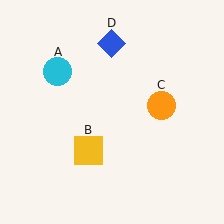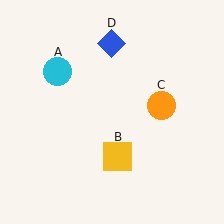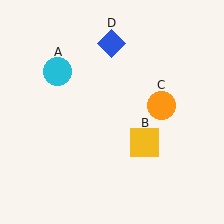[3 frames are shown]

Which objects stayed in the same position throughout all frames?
Cyan circle (object A) and orange circle (object C) and blue diamond (object D) remained stationary.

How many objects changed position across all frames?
1 object changed position: yellow square (object B).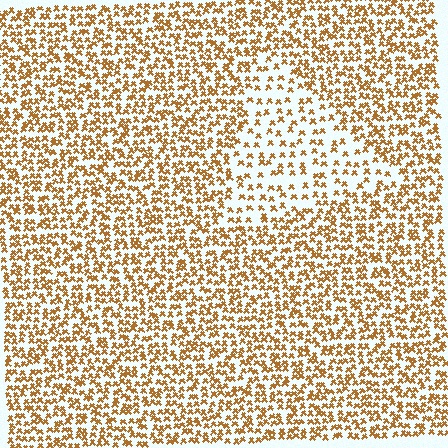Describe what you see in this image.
The image contains small brown elements arranged at two different densities. A triangle-shaped region is visible where the elements are less densely packed than the surrounding area.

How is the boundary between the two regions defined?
The boundary is defined by a change in element density (approximately 2.0x ratio). All elements are the same color, size, and shape.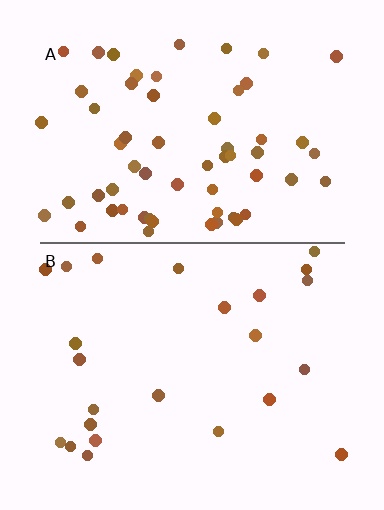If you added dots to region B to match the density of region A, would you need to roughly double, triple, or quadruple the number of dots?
Approximately triple.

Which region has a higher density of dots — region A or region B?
A (the top).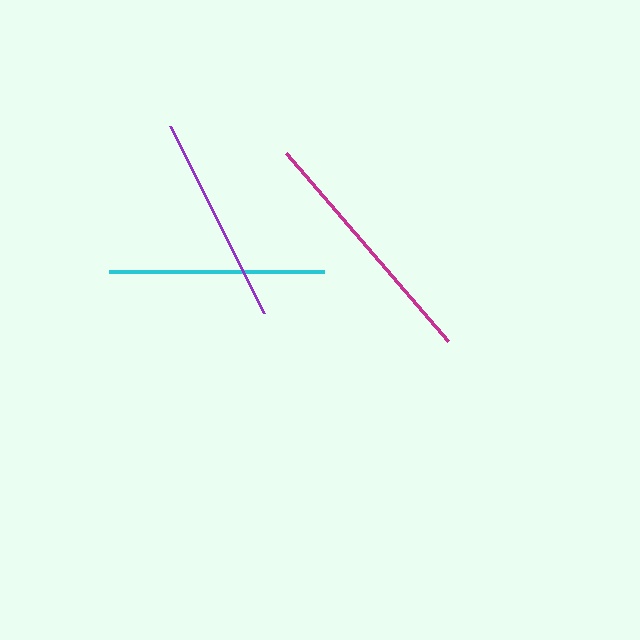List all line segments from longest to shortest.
From longest to shortest: magenta, cyan, purple.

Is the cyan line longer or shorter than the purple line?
The cyan line is longer than the purple line.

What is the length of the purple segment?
The purple segment is approximately 209 pixels long.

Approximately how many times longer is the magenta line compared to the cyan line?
The magenta line is approximately 1.2 times the length of the cyan line.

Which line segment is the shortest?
The purple line is the shortest at approximately 209 pixels.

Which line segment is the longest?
The magenta line is the longest at approximately 248 pixels.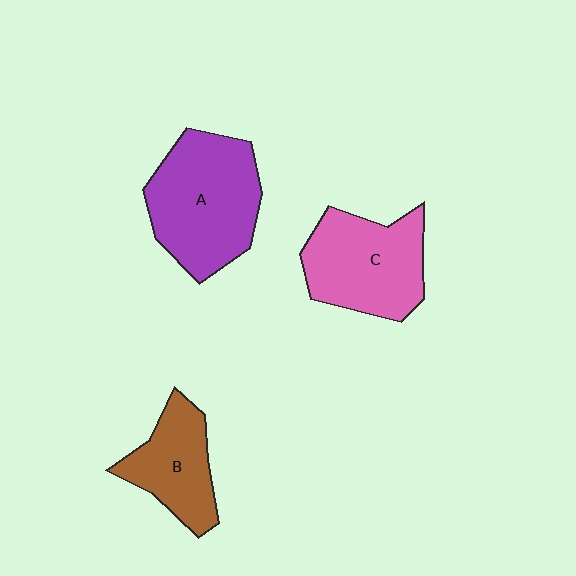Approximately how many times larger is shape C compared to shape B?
Approximately 1.4 times.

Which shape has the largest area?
Shape A (purple).